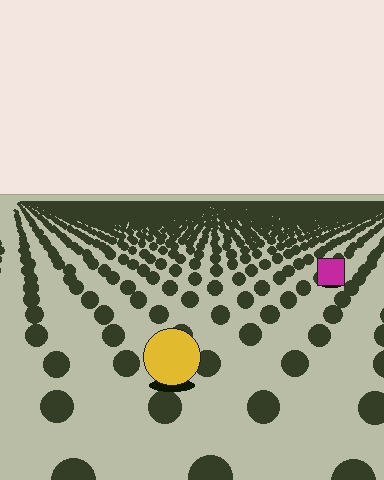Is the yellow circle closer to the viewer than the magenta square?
Yes. The yellow circle is closer — you can tell from the texture gradient: the ground texture is coarser near it.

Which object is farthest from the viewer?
The magenta square is farthest from the viewer. It appears smaller and the ground texture around it is denser.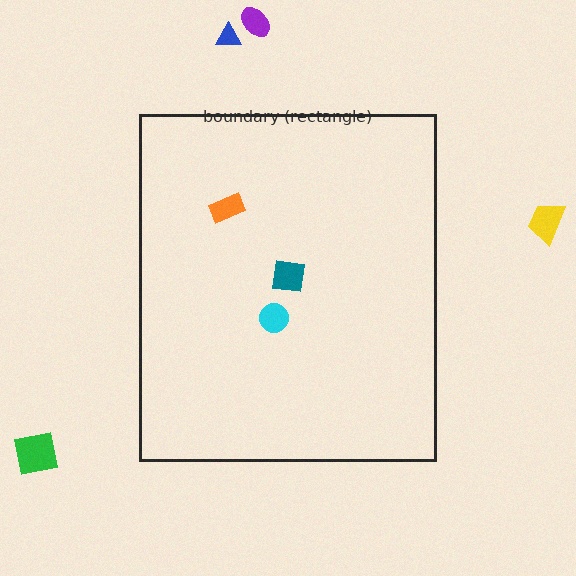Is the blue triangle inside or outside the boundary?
Outside.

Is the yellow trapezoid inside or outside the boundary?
Outside.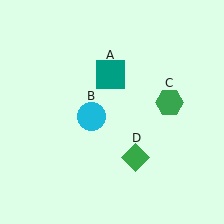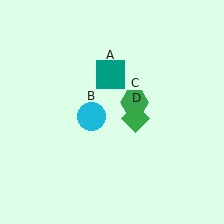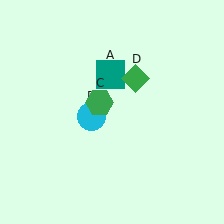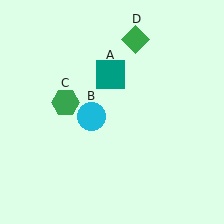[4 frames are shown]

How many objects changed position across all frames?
2 objects changed position: green hexagon (object C), green diamond (object D).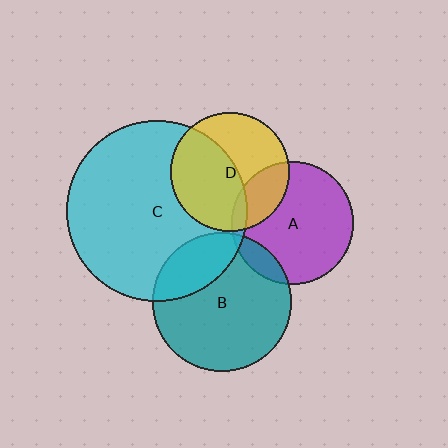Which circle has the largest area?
Circle C (cyan).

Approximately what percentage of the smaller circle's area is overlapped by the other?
Approximately 50%.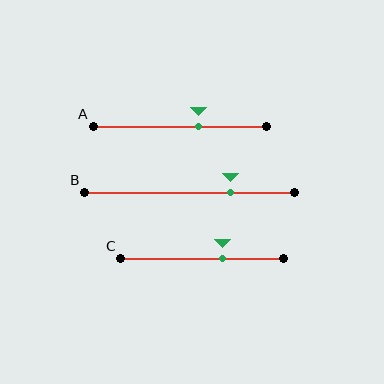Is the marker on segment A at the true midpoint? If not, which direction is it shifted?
No, the marker on segment A is shifted to the right by about 11% of the segment length.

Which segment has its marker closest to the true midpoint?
Segment A has its marker closest to the true midpoint.